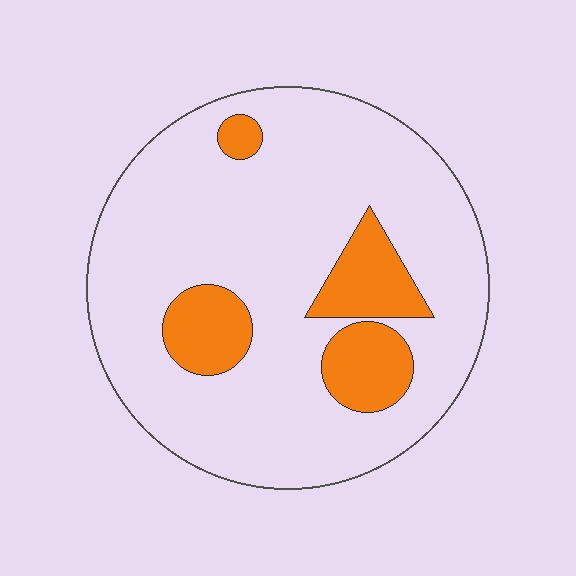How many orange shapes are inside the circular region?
4.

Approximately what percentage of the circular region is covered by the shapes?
Approximately 15%.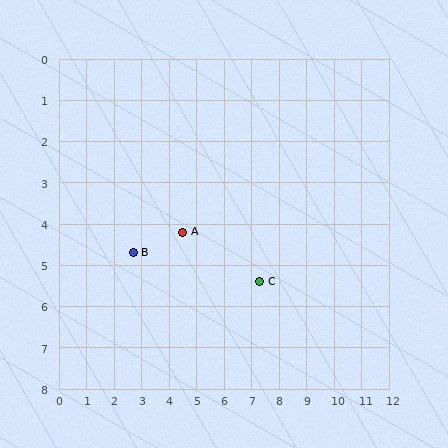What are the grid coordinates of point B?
Point B is at approximately (2.7, 4.7).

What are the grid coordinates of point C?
Point C is at approximately (7.3, 5.4).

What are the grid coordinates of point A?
Point A is at approximately (4.5, 4.2).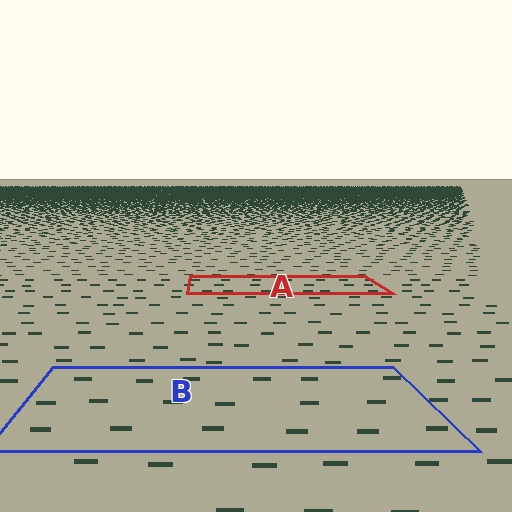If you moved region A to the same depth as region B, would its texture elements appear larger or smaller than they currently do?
They would appear larger. At a closer depth, the same texture elements are projected at a bigger on-screen size.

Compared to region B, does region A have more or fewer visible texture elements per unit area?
Region A has more texture elements per unit area — they are packed more densely because it is farther away.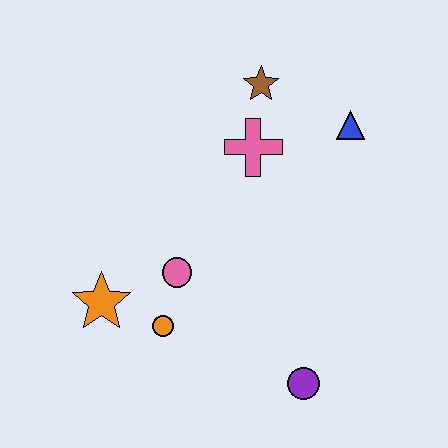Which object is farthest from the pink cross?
The purple circle is farthest from the pink cross.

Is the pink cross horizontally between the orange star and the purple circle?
Yes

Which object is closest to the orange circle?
The pink circle is closest to the orange circle.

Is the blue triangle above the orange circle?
Yes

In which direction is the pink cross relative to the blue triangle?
The pink cross is to the left of the blue triangle.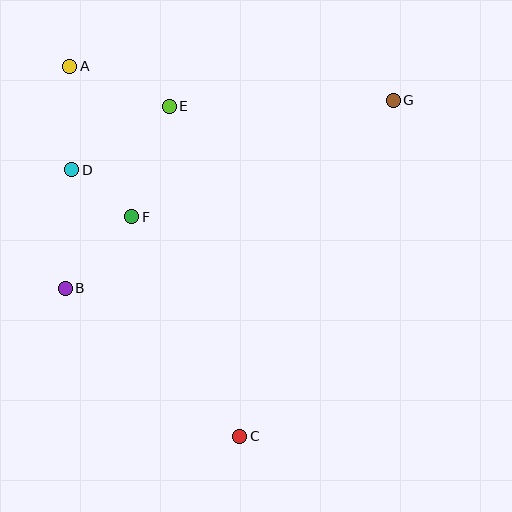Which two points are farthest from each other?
Points A and C are farthest from each other.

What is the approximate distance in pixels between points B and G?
The distance between B and G is approximately 378 pixels.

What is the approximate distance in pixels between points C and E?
The distance between C and E is approximately 337 pixels.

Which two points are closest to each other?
Points D and F are closest to each other.